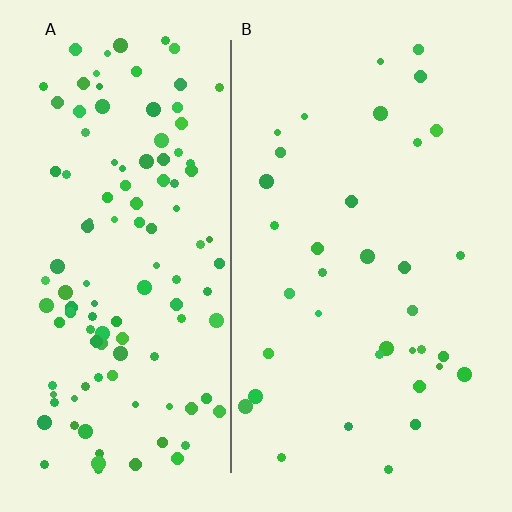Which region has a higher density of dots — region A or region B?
A (the left).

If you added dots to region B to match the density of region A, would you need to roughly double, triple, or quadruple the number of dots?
Approximately triple.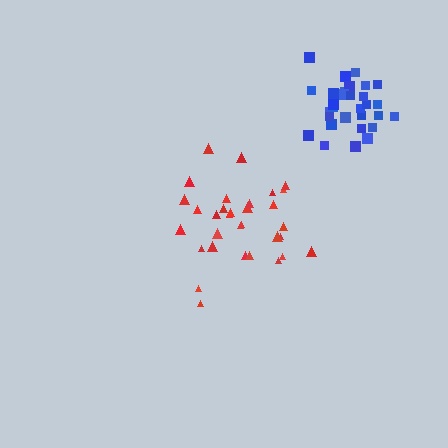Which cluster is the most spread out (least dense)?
Red.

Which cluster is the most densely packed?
Blue.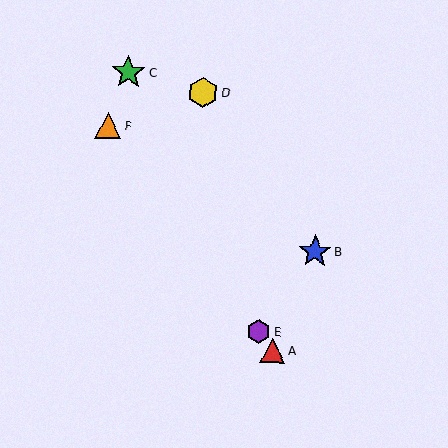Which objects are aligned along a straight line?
Objects A, E, F are aligned along a straight line.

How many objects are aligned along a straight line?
3 objects (A, E, F) are aligned along a straight line.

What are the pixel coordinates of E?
Object E is at (259, 332).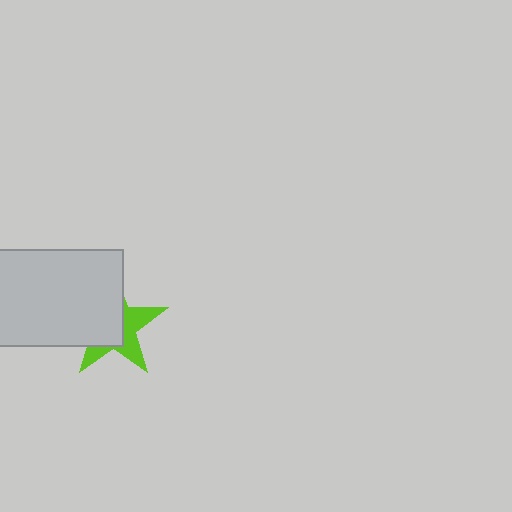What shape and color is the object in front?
The object in front is a light gray rectangle.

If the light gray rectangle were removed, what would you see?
You would see the complete lime star.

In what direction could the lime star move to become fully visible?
The lime star could move toward the lower-right. That would shift it out from behind the light gray rectangle entirely.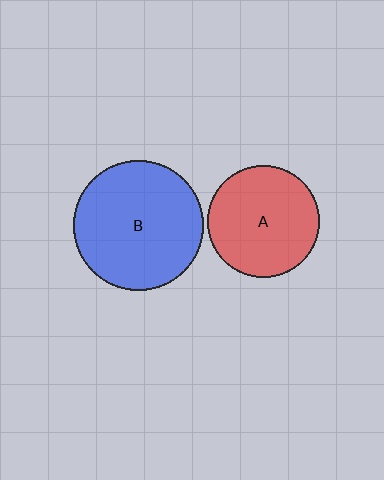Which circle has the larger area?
Circle B (blue).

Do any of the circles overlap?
No, none of the circles overlap.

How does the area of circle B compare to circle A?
Approximately 1.4 times.